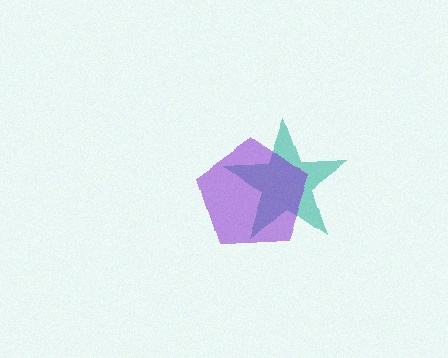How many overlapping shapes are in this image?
There are 2 overlapping shapes in the image.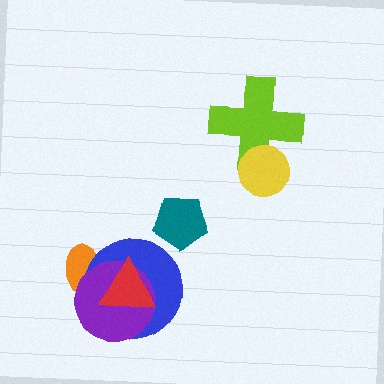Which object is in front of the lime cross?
The yellow circle is in front of the lime cross.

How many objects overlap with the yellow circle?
1 object overlaps with the yellow circle.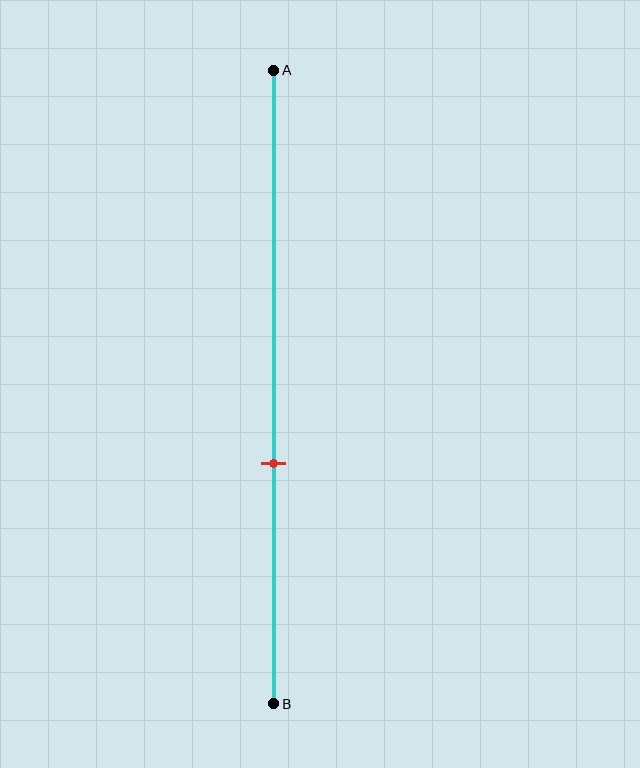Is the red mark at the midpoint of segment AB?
No, the mark is at about 60% from A, not at the 50% midpoint.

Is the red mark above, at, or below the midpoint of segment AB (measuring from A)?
The red mark is below the midpoint of segment AB.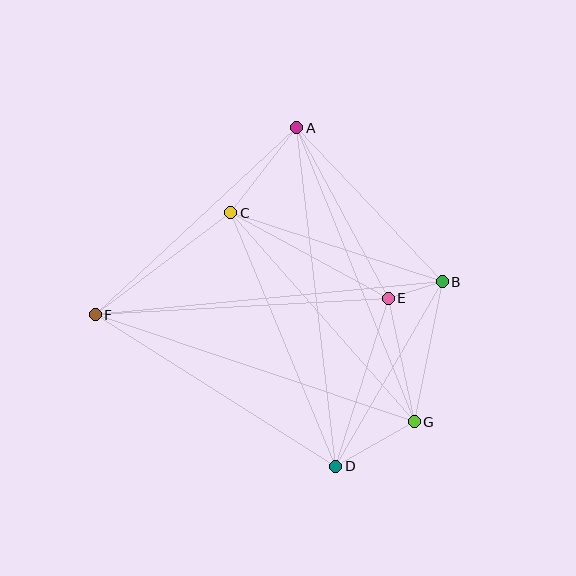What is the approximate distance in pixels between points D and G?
The distance between D and G is approximately 90 pixels.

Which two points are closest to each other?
Points B and E are closest to each other.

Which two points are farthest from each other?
Points B and F are farthest from each other.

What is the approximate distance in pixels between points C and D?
The distance between C and D is approximately 275 pixels.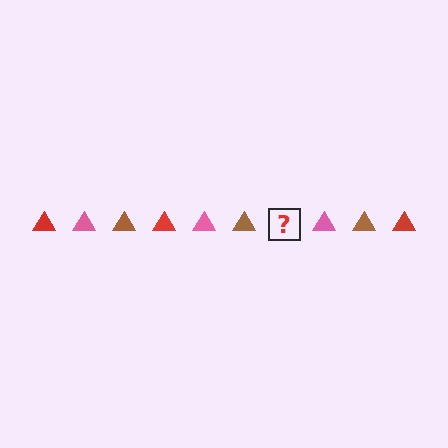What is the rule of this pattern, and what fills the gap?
The rule is that the pattern cycles through red, pink, brown triangles. The gap should be filled with a red triangle.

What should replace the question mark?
The question mark should be replaced with a red triangle.